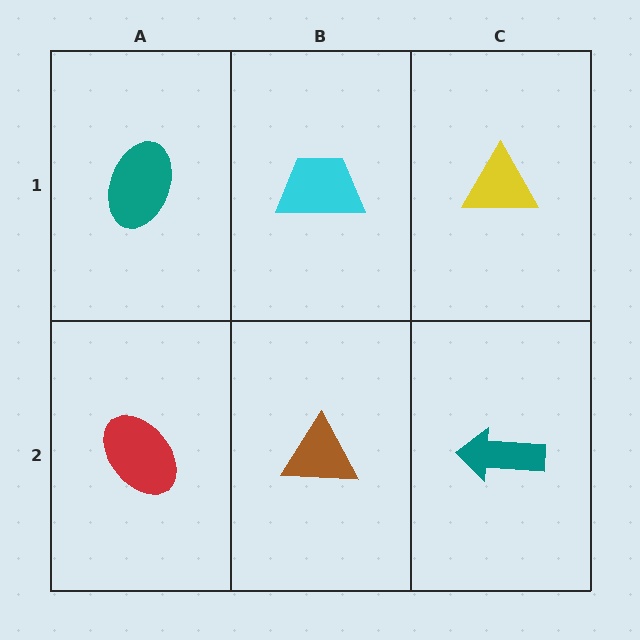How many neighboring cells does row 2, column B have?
3.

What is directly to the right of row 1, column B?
A yellow triangle.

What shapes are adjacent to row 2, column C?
A yellow triangle (row 1, column C), a brown triangle (row 2, column B).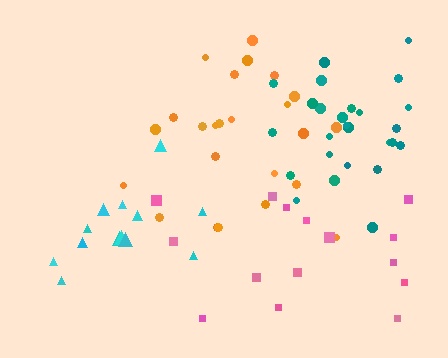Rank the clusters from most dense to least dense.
teal, orange, cyan, pink.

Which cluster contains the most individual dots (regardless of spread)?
Teal (26).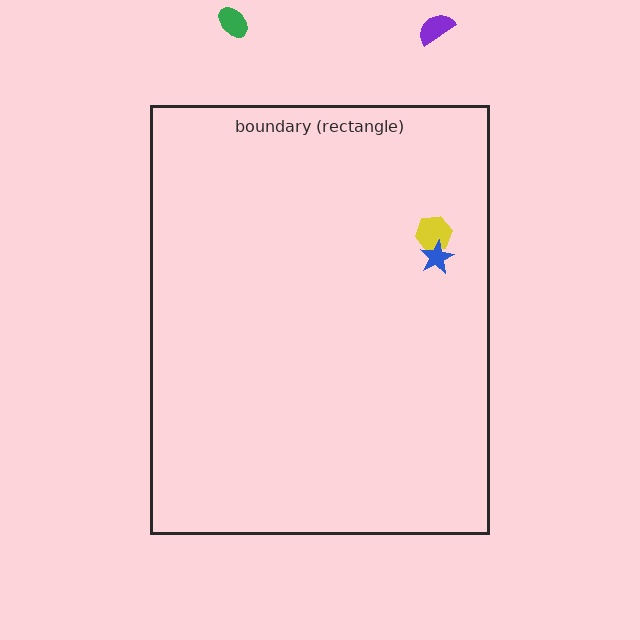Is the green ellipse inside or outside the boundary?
Outside.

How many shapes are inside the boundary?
2 inside, 2 outside.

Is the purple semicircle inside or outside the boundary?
Outside.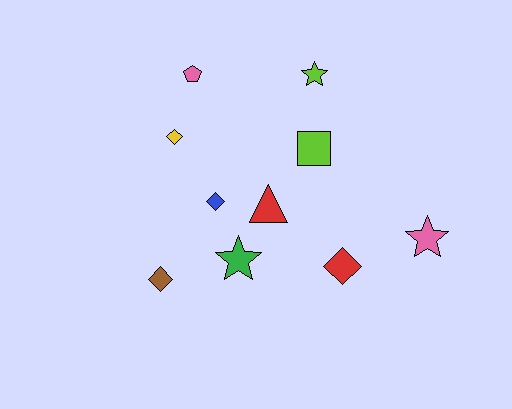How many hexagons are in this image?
There are no hexagons.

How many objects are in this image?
There are 10 objects.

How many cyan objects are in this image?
There are no cyan objects.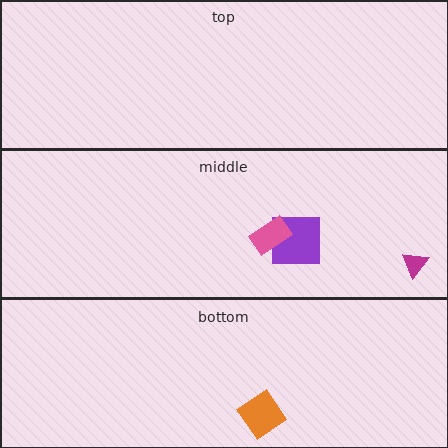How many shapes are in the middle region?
3.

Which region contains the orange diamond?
The bottom region.